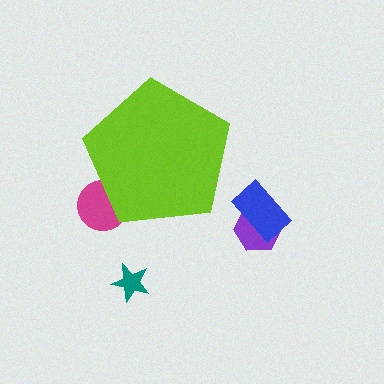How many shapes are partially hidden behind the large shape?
1 shape is partially hidden.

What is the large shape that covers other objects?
A lime pentagon.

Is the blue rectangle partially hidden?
No, the blue rectangle is fully visible.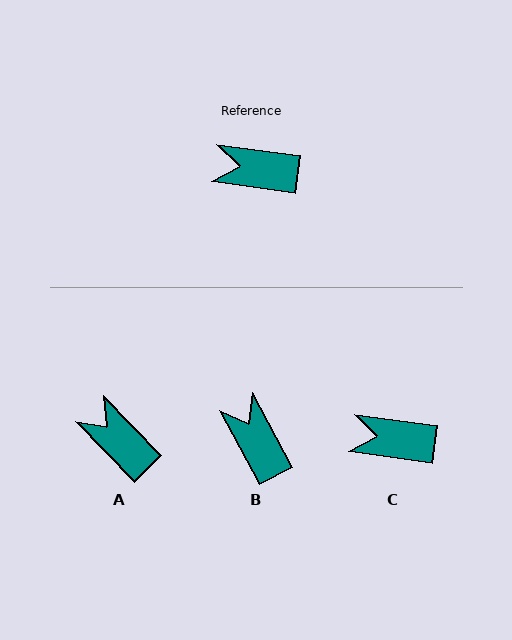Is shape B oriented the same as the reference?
No, it is off by about 54 degrees.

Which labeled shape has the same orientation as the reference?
C.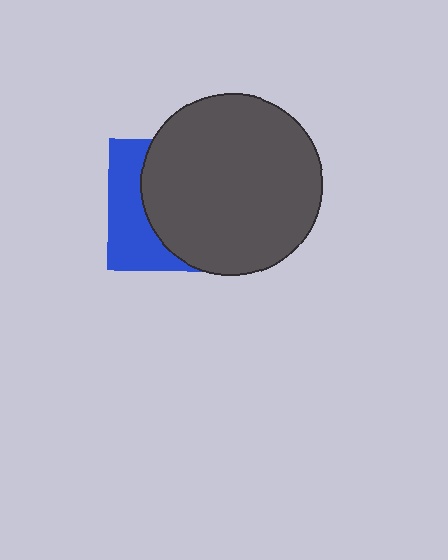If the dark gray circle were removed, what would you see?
You would see the complete blue square.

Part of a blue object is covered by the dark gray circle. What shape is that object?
It is a square.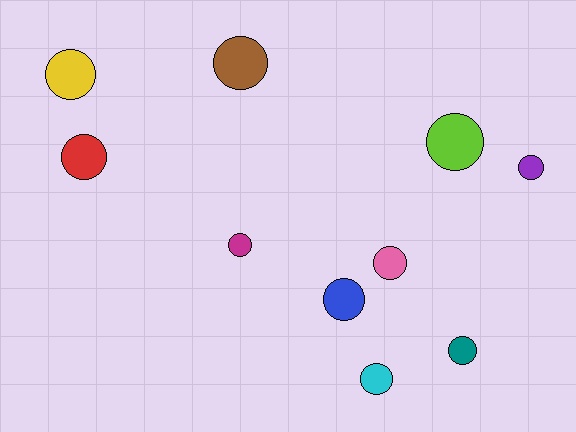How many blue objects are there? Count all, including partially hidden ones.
There is 1 blue object.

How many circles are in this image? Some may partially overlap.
There are 10 circles.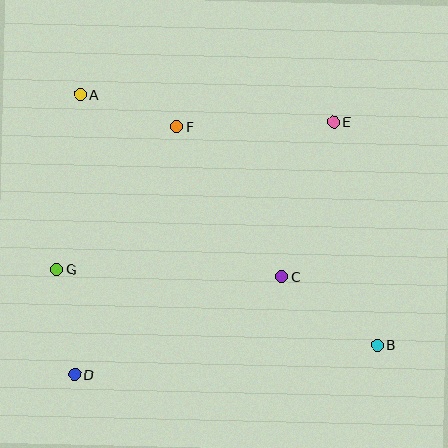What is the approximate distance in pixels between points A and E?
The distance between A and E is approximately 255 pixels.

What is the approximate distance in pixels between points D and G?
The distance between D and G is approximately 106 pixels.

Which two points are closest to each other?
Points A and F are closest to each other.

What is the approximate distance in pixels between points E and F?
The distance between E and F is approximately 156 pixels.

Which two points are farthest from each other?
Points A and B are farthest from each other.